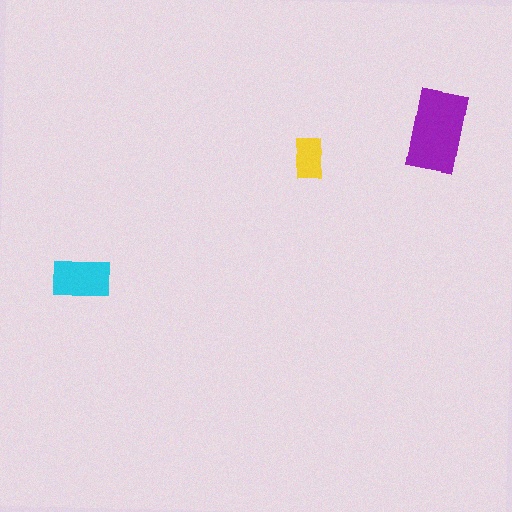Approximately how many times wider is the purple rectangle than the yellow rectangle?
About 2 times wider.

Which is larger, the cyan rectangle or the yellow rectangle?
The cyan one.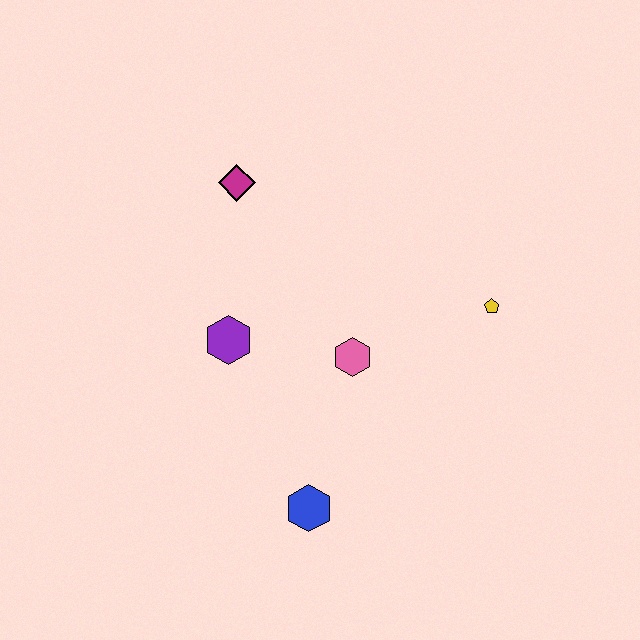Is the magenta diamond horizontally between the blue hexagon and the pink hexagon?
No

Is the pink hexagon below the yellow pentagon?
Yes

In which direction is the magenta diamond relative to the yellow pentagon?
The magenta diamond is to the left of the yellow pentagon.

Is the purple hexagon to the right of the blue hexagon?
No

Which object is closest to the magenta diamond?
The purple hexagon is closest to the magenta diamond.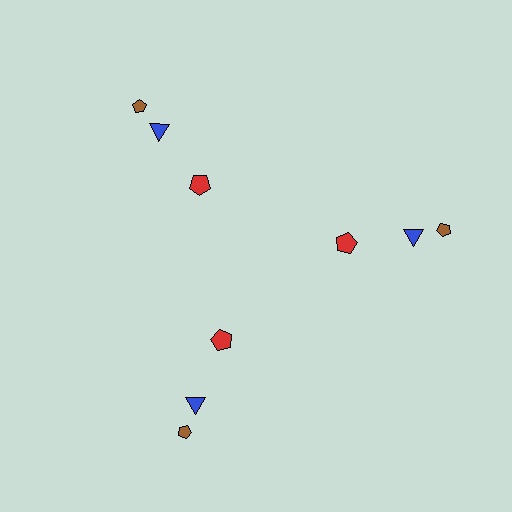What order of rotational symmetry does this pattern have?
This pattern has 3-fold rotational symmetry.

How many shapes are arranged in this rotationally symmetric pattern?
There are 9 shapes, arranged in 3 groups of 3.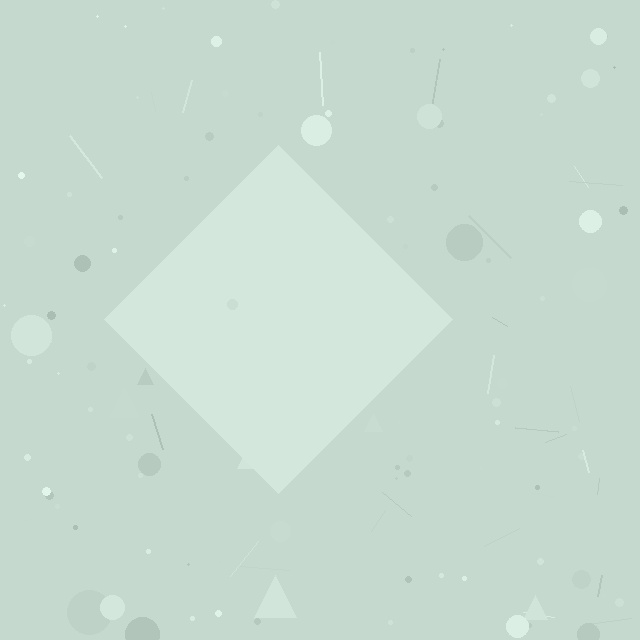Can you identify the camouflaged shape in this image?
The camouflaged shape is a diamond.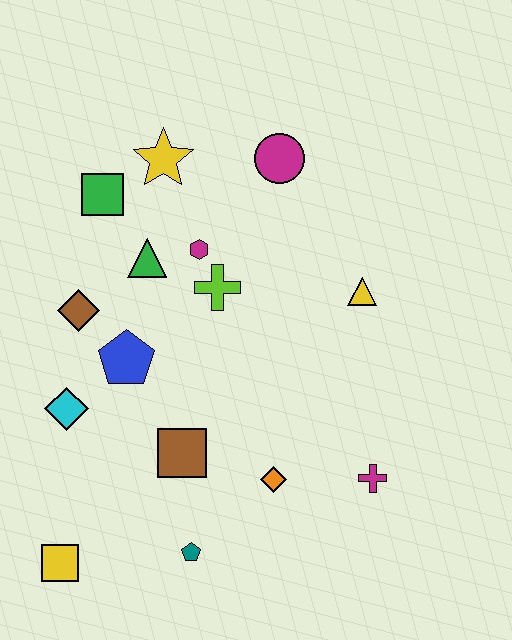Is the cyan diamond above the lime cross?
No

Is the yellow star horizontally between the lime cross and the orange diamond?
No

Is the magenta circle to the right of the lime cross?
Yes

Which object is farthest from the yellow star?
The yellow square is farthest from the yellow star.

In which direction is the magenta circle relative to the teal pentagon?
The magenta circle is above the teal pentagon.